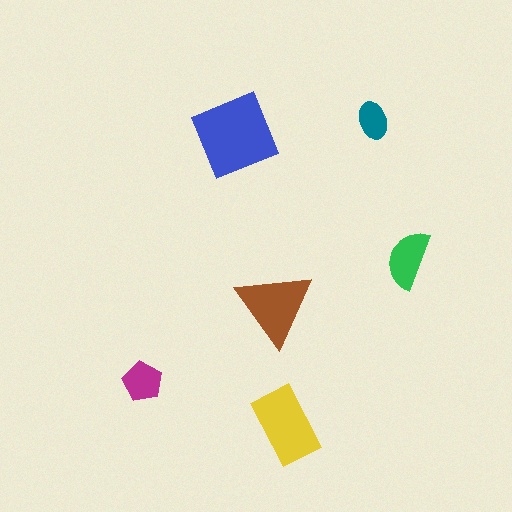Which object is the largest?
The blue square.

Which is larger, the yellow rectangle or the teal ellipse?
The yellow rectangle.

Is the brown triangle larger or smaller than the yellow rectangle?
Smaller.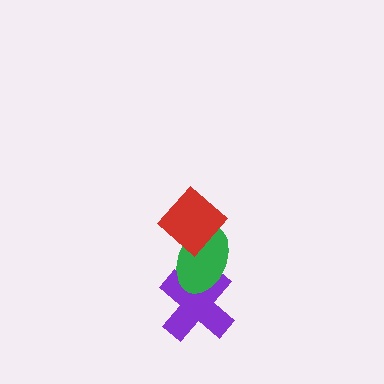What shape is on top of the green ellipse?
The red diamond is on top of the green ellipse.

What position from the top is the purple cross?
The purple cross is 3rd from the top.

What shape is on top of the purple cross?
The green ellipse is on top of the purple cross.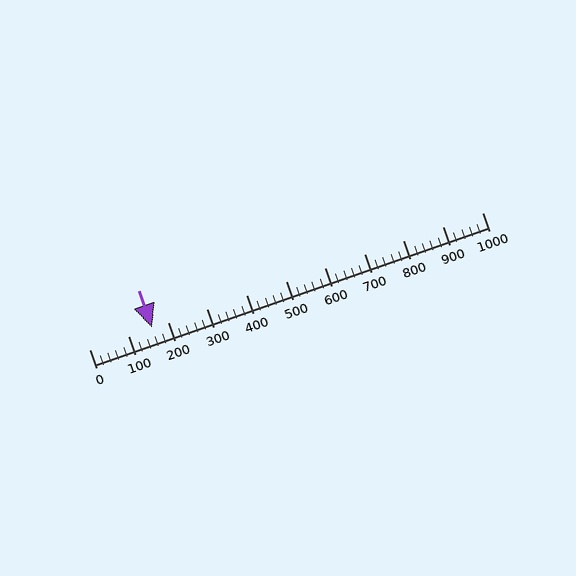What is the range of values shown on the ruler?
The ruler shows values from 0 to 1000.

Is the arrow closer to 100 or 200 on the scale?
The arrow is closer to 200.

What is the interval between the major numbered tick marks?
The major tick marks are spaced 100 units apart.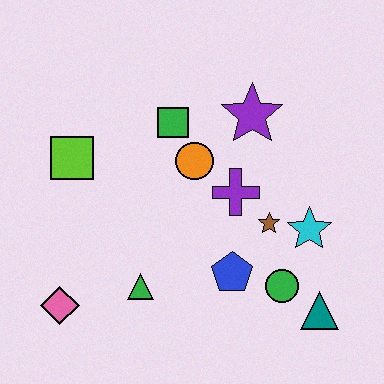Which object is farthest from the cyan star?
The pink diamond is farthest from the cyan star.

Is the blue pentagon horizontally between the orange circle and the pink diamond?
No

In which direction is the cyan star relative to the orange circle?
The cyan star is to the right of the orange circle.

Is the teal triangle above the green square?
No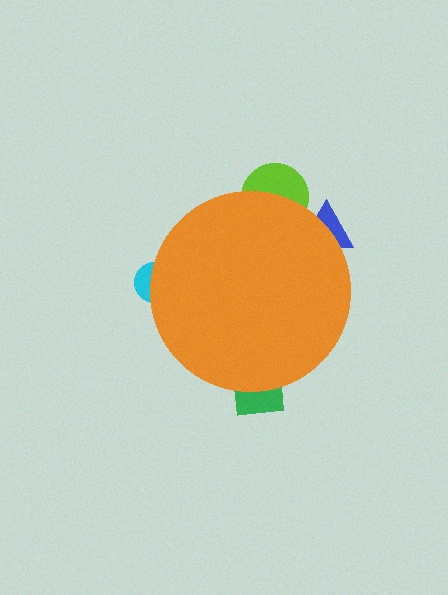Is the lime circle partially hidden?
Yes, the lime circle is partially hidden behind the orange circle.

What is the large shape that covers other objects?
An orange circle.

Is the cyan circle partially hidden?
Yes, the cyan circle is partially hidden behind the orange circle.